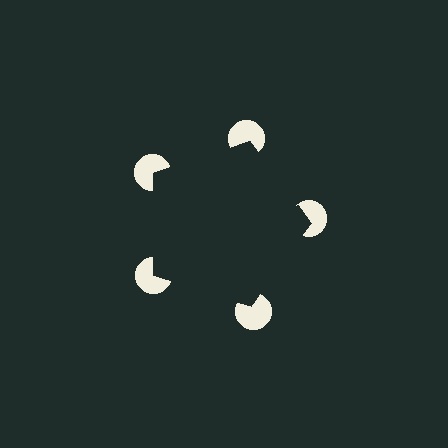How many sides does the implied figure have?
5 sides.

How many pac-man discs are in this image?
There are 5 — one at each vertex of the illusory pentagon.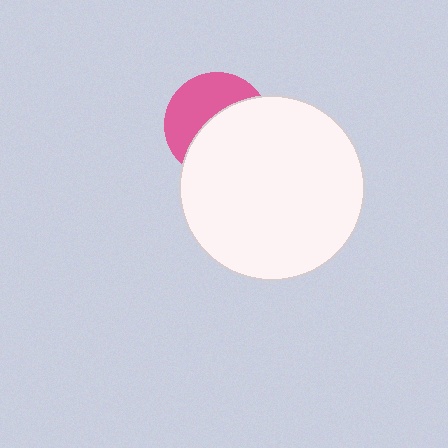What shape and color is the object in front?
The object in front is a white circle.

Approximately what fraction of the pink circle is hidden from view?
Roughly 55% of the pink circle is hidden behind the white circle.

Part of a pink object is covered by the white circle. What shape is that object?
It is a circle.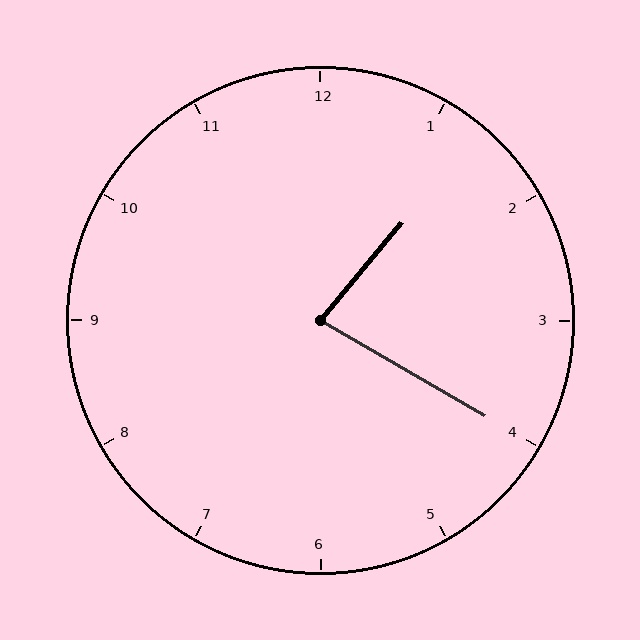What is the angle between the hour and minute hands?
Approximately 80 degrees.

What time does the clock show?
1:20.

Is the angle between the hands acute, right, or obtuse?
It is acute.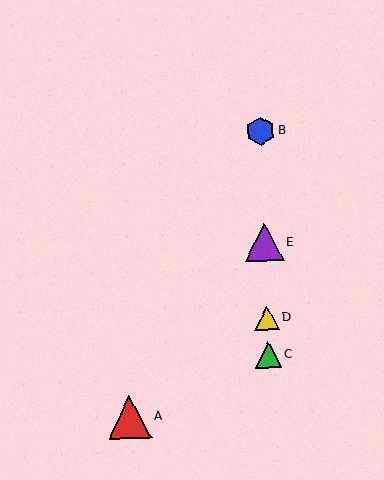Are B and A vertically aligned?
No, B is at x≈261 and A is at x≈130.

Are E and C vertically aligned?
Yes, both are at x≈264.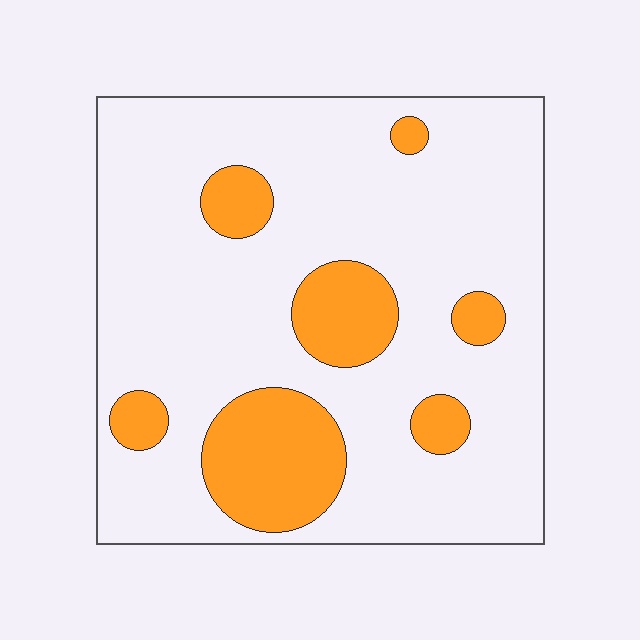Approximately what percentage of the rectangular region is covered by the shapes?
Approximately 20%.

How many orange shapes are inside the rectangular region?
7.